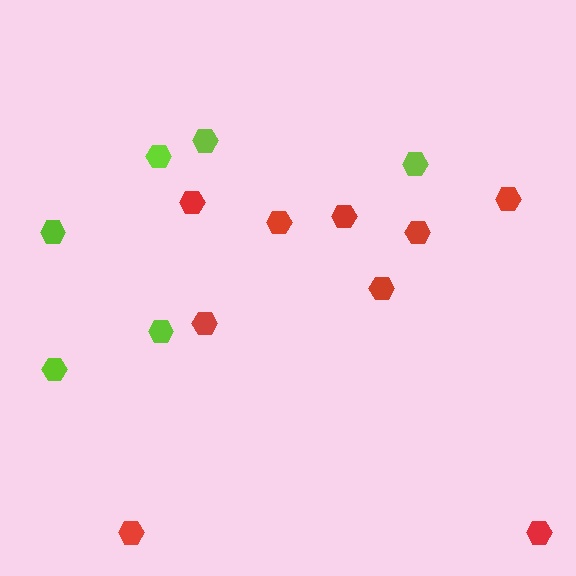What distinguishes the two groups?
There are 2 groups: one group of red hexagons (9) and one group of lime hexagons (6).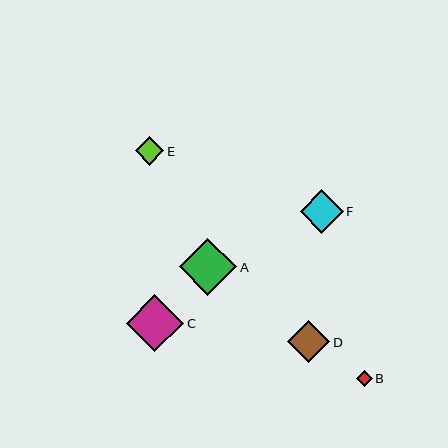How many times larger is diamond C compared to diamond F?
Diamond C is approximately 1.3 times the size of diamond F.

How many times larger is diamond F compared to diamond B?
Diamond F is approximately 2.7 times the size of diamond B.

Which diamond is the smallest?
Diamond B is the smallest with a size of approximately 16 pixels.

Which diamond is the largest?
Diamond C is the largest with a size of approximately 57 pixels.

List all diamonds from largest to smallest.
From largest to smallest: C, A, F, D, E, B.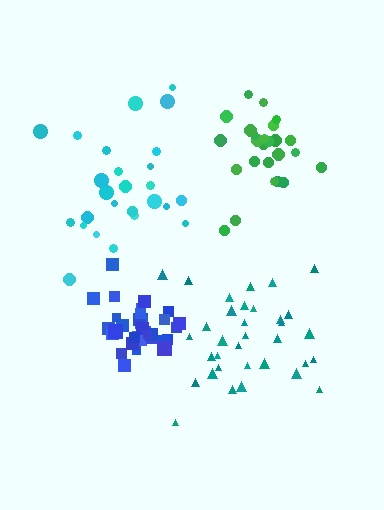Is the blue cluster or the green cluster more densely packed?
Blue.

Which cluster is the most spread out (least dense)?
Cyan.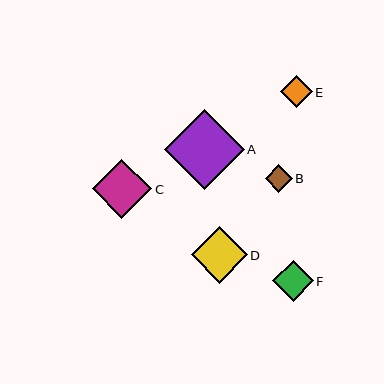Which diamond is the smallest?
Diamond B is the smallest with a size of approximately 27 pixels.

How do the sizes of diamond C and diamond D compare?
Diamond C and diamond D are approximately the same size.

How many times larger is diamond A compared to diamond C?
Diamond A is approximately 1.3 times the size of diamond C.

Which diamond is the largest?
Diamond A is the largest with a size of approximately 80 pixels.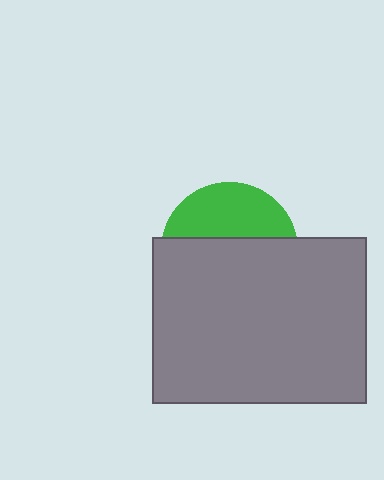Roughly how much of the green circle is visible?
A small part of it is visible (roughly 38%).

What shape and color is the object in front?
The object in front is a gray rectangle.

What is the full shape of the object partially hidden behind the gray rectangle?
The partially hidden object is a green circle.